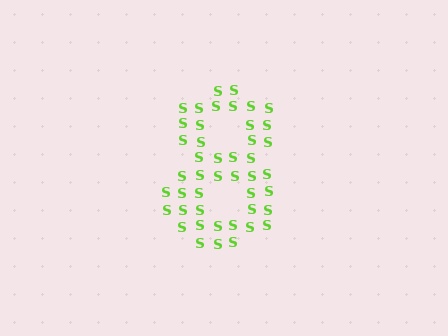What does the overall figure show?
The overall figure shows the digit 8.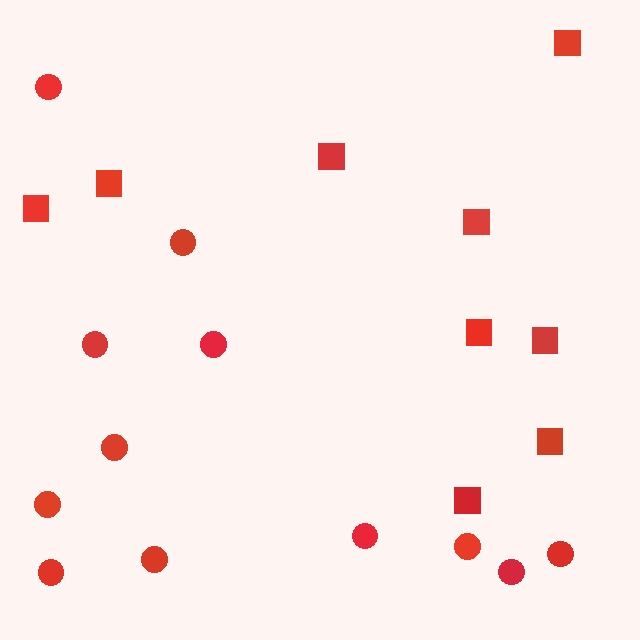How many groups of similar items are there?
There are 2 groups: one group of squares (9) and one group of circles (12).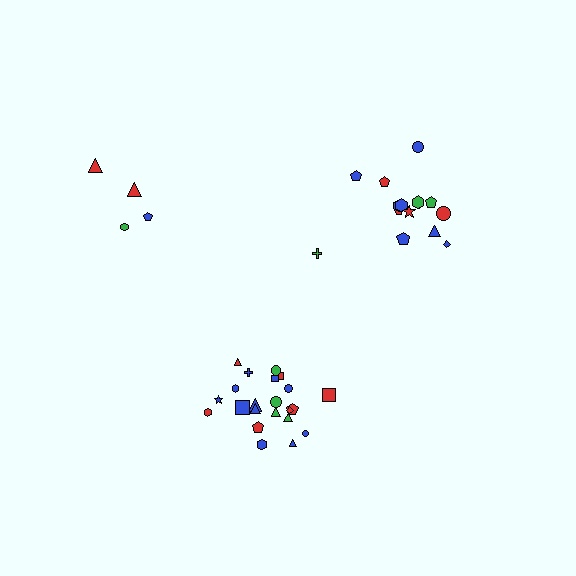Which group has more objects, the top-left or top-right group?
The top-right group.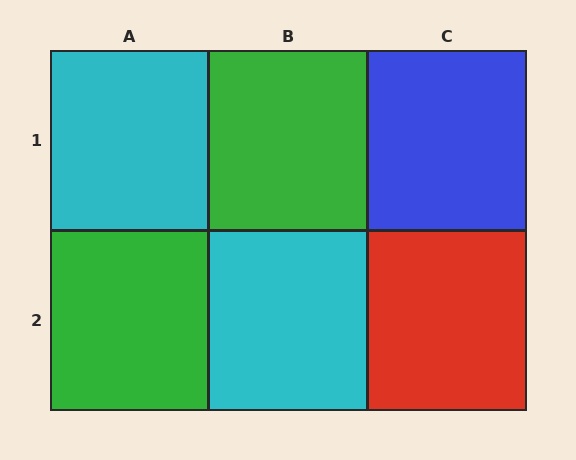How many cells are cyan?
2 cells are cyan.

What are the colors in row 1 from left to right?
Cyan, green, blue.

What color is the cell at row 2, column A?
Green.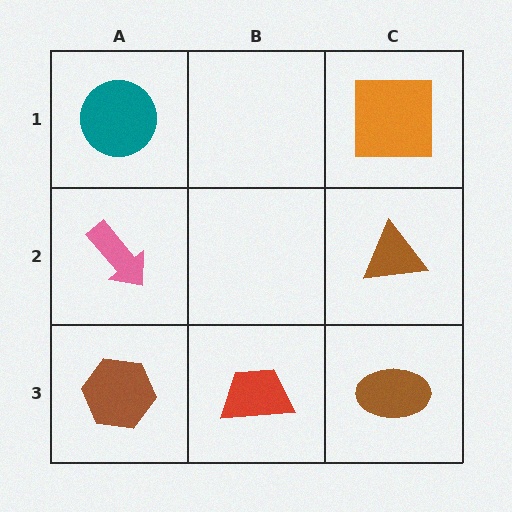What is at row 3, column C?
A brown ellipse.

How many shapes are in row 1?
2 shapes.